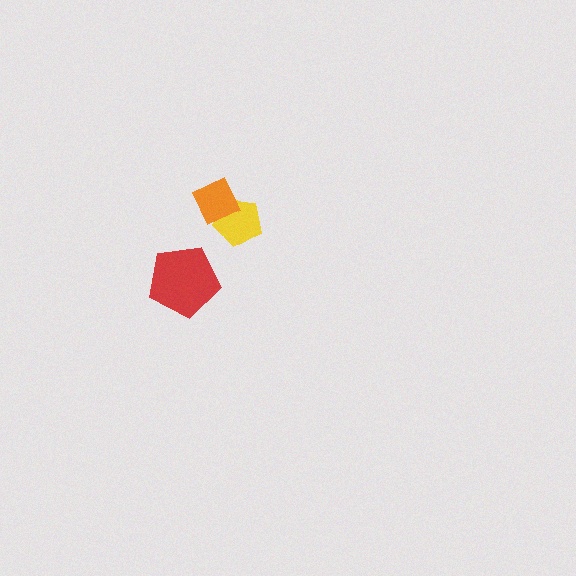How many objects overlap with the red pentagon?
0 objects overlap with the red pentagon.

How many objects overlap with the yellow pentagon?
1 object overlaps with the yellow pentagon.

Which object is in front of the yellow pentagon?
The orange diamond is in front of the yellow pentagon.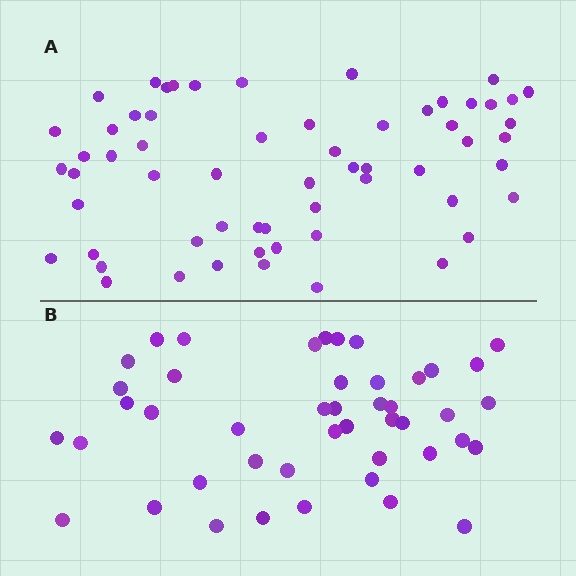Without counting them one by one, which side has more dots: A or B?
Region A (the top region) has more dots.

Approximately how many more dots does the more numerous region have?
Region A has approximately 15 more dots than region B.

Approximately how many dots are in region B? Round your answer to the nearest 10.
About 40 dots. (The exact count is 45, which rounds to 40.)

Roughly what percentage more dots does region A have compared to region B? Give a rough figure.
About 35% more.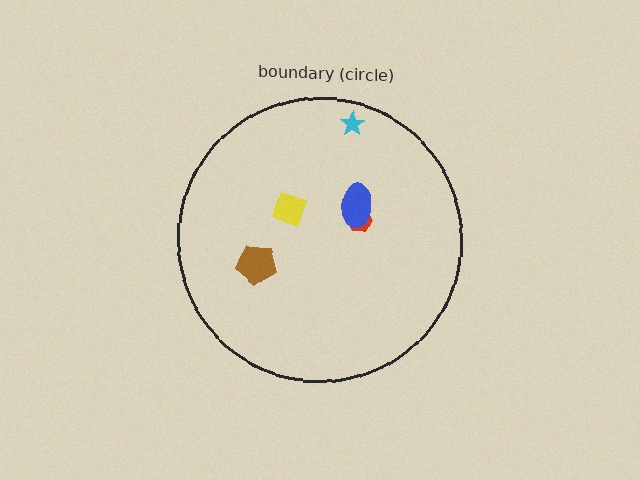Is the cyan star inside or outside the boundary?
Inside.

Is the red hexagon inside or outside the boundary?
Inside.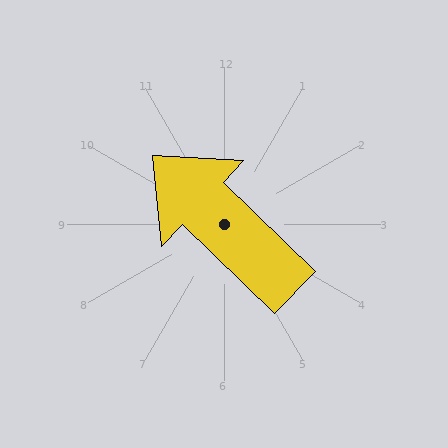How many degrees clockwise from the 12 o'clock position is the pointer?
Approximately 314 degrees.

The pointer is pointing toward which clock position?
Roughly 10 o'clock.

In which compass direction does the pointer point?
Northwest.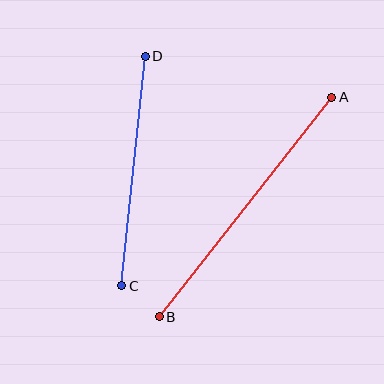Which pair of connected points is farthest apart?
Points A and B are farthest apart.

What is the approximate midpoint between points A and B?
The midpoint is at approximately (246, 207) pixels.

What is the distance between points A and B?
The distance is approximately 279 pixels.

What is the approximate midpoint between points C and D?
The midpoint is at approximately (133, 171) pixels.